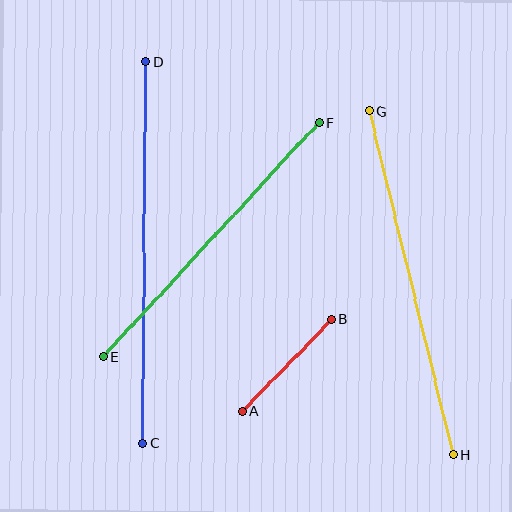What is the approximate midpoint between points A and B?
The midpoint is at approximately (287, 365) pixels.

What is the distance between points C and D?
The distance is approximately 381 pixels.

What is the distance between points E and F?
The distance is approximately 319 pixels.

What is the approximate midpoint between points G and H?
The midpoint is at approximately (411, 283) pixels.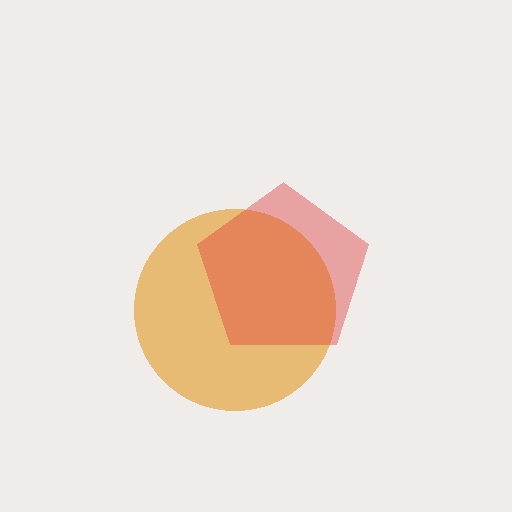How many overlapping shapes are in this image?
There are 2 overlapping shapes in the image.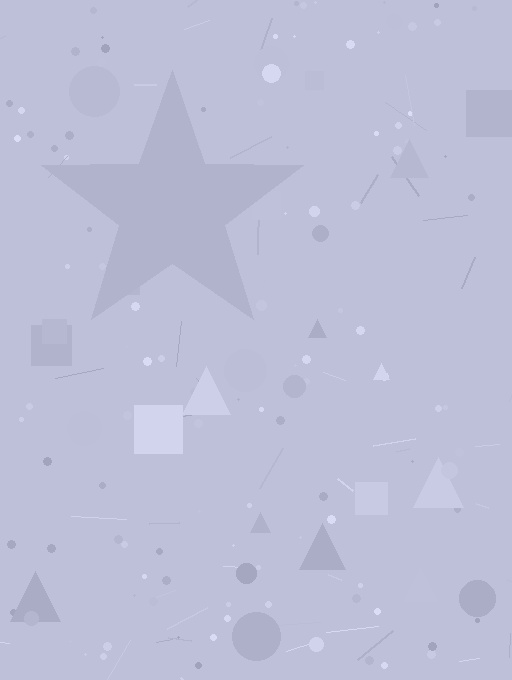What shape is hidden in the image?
A star is hidden in the image.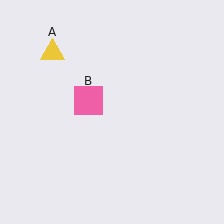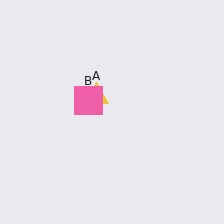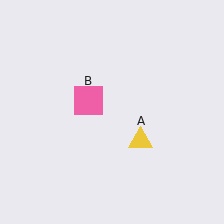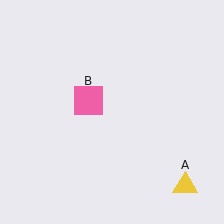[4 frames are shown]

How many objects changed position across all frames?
1 object changed position: yellow triangle (object A).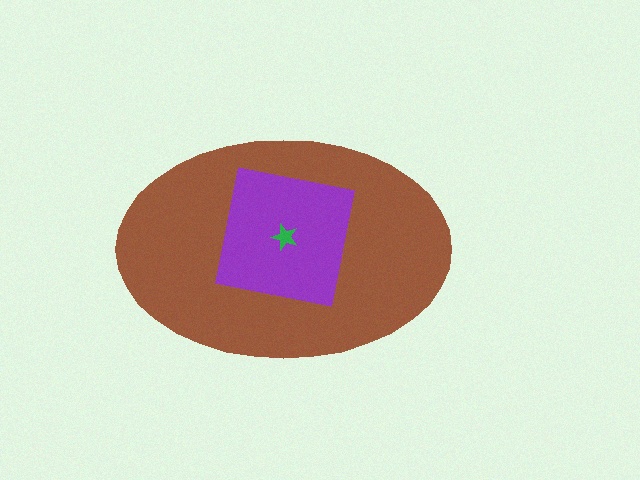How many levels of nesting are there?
3.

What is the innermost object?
The green star.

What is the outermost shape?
The brown ellipse.